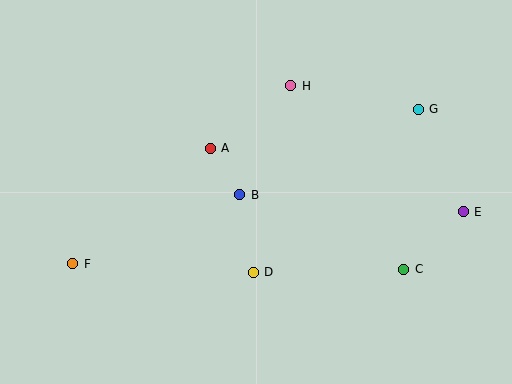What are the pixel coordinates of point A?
Point A is at (210, 148).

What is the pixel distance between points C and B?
The distance between C and B is 180 pixels.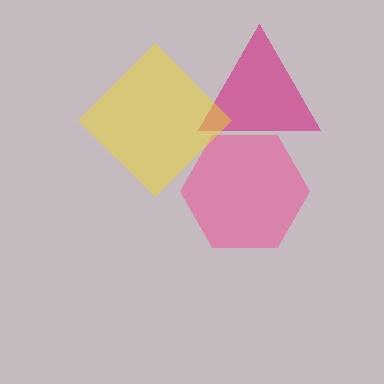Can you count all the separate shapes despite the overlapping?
Yes, there are 3 separate shapes.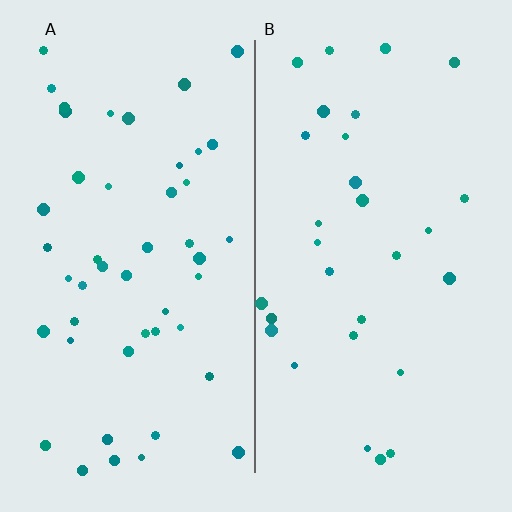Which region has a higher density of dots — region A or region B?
A (the left).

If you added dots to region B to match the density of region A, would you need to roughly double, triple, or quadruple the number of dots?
Approximately double.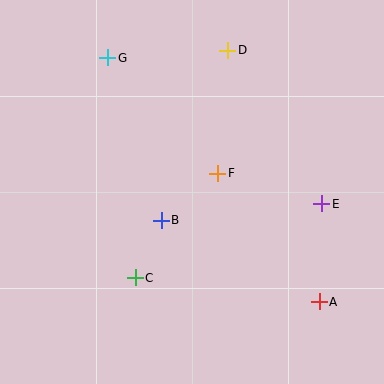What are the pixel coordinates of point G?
Point G is at (108, 58).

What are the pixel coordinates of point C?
Point C is at (135, 278).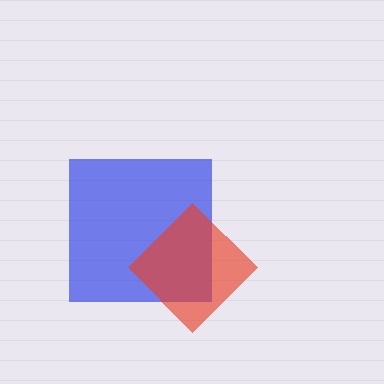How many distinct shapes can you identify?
There are 2 distinct shapes: a blue square, a red diamond.